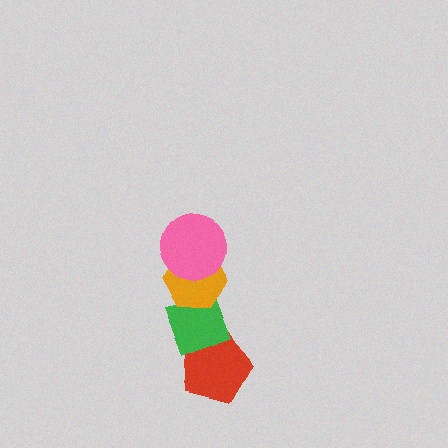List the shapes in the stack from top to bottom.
From top to bottom: the pink circle, the orange hexagon, the green diamond, the red pentagon.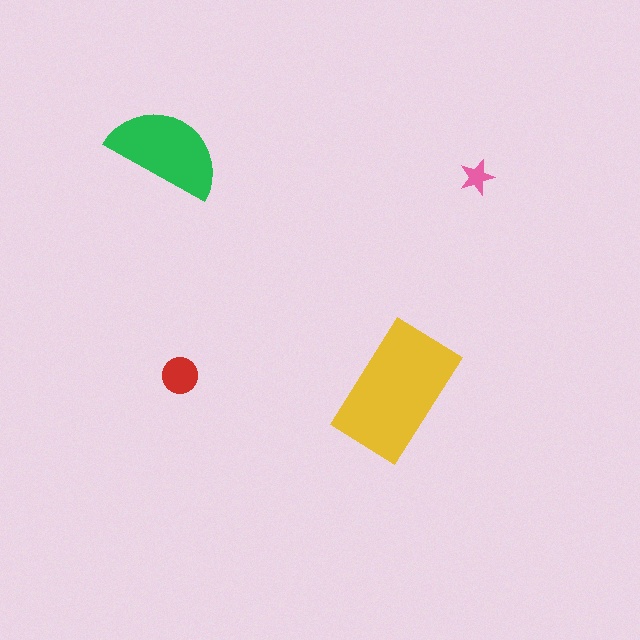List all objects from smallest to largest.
The pink star, the red circle, the green semicircle, the yellow rectangle.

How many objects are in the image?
There are 4 objects in the image.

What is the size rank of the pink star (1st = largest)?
4th.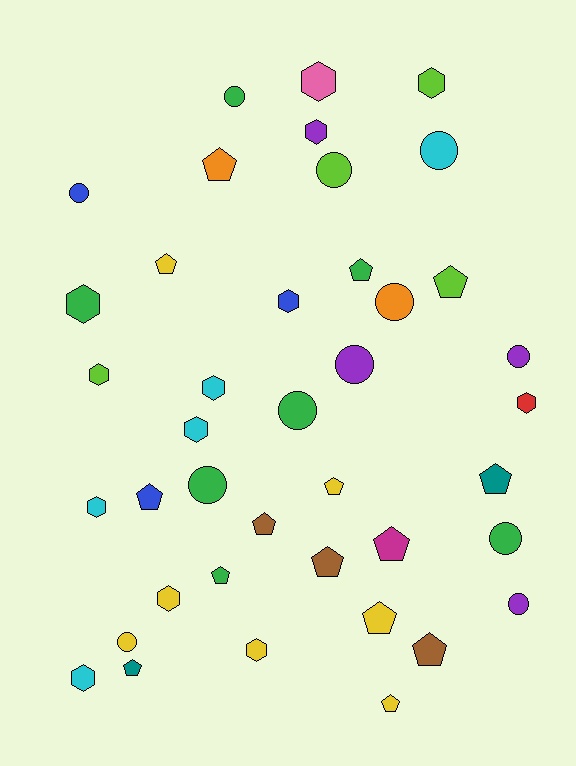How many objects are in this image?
There are 40 objects.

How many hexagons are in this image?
There are 13 hexagons.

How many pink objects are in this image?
There is 1 pink object.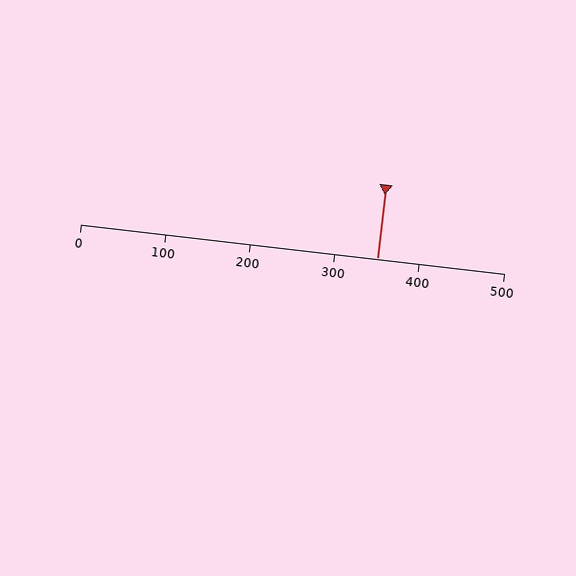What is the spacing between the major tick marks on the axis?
The major ticks are spaced 100 apart.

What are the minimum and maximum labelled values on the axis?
The axis runs from 0 to 500.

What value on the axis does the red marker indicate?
The marker indicates approximately 350.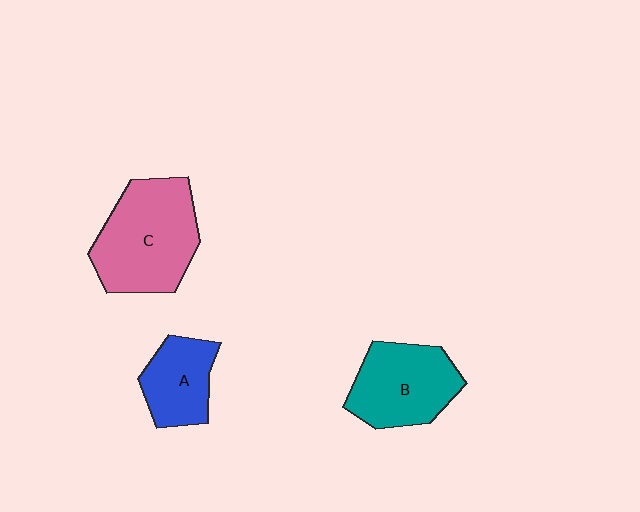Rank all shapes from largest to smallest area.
From largest to smallest: C (pink), B (teal), A (blue).